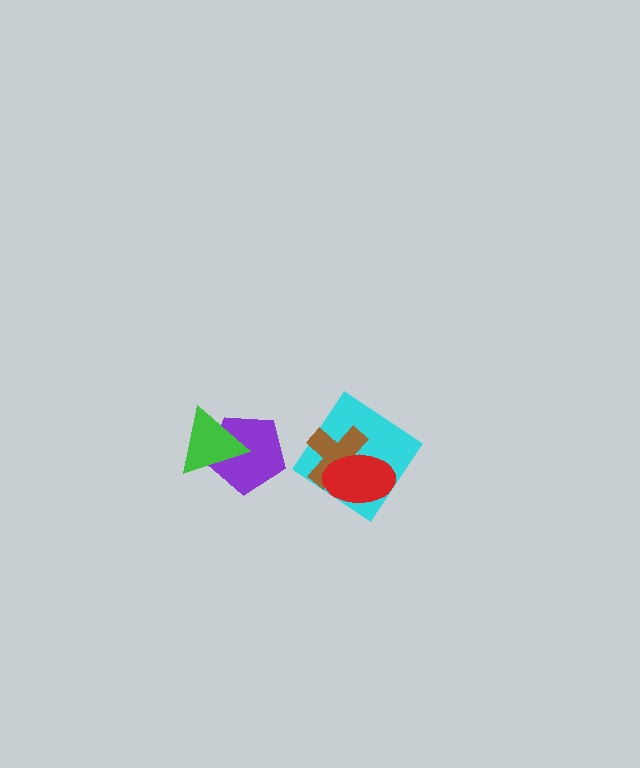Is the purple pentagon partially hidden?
Yes, it is partially covered by another shape.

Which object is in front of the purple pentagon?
The green triangle is in front of the purple pentagon.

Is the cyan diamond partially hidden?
Yes, it is partially covered by another shape.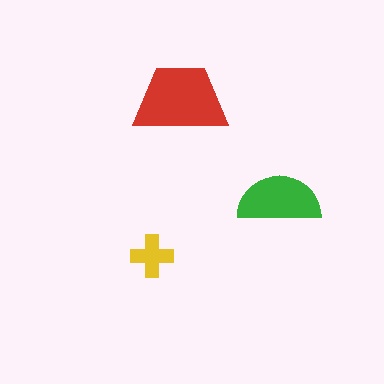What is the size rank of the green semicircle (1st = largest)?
2nd.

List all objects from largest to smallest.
The red trapezoid, the green semicircle, the yellow cross.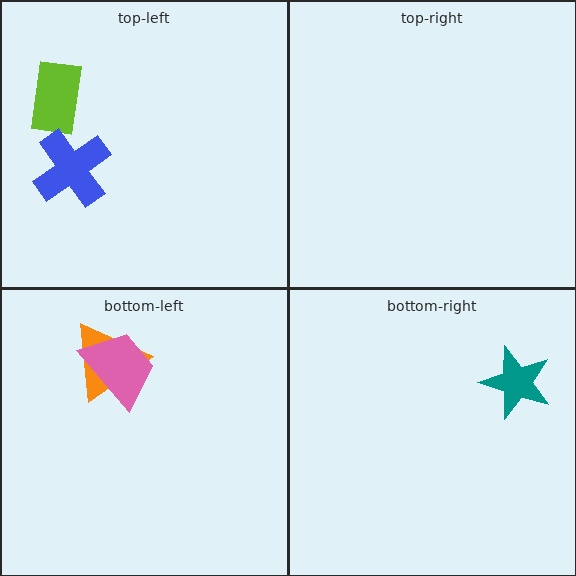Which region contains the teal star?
The bottom-right region.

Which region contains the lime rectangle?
The top-left region.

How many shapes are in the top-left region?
2.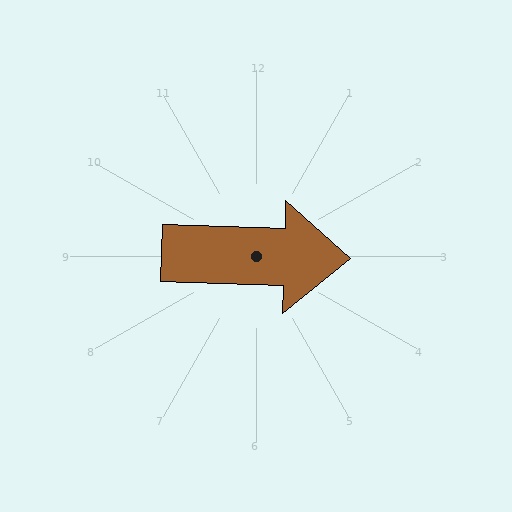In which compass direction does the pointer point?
East.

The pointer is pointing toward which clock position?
Roughly 3 o'clock.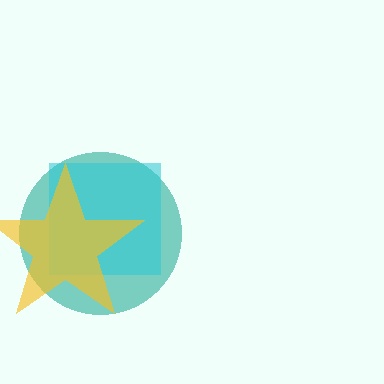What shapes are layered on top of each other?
The layered shapes are: a teal circle, a cyan square, a yellow star.